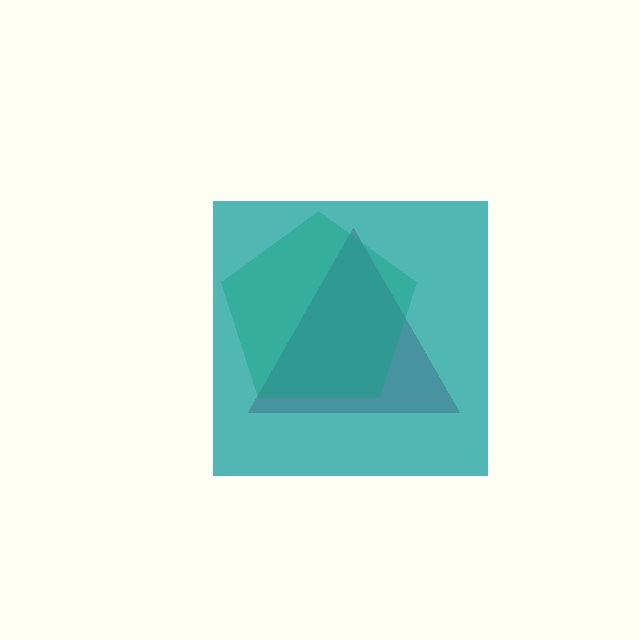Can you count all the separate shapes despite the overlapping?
Yes, there are 3 separate shapes.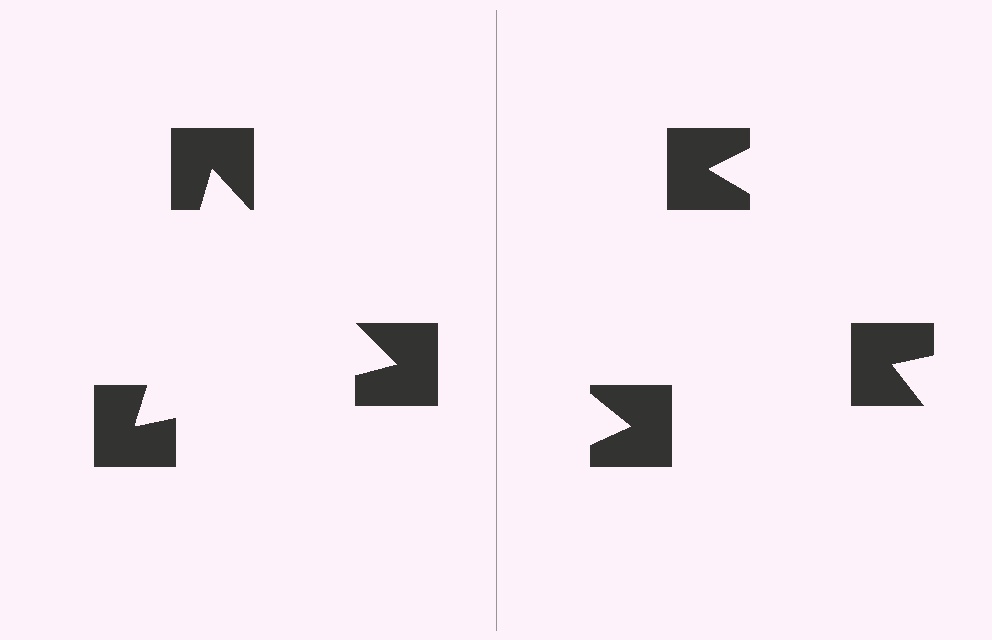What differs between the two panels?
The notched squares are positioned identically on both sides; only the wedge orientations differ. On the left they align to a triangle; on the right they are misaligned.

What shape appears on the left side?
An illusory triangle.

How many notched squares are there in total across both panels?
6 — 3 on each side.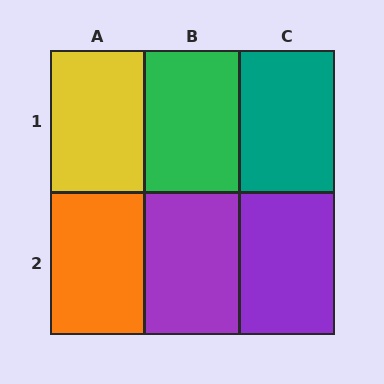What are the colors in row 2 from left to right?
Orange, purple, purple.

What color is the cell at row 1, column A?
Yellow.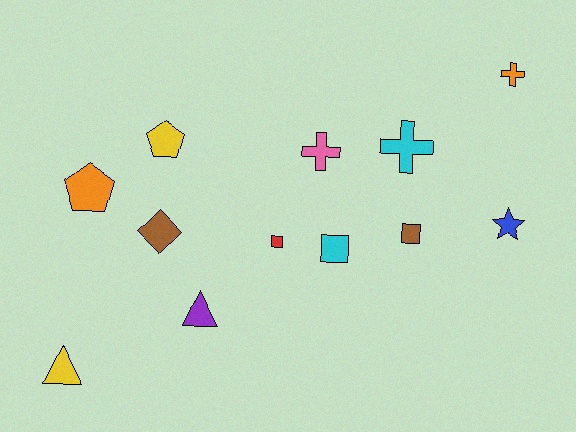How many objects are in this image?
There are 12 objects.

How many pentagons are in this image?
There are 2 pentagons.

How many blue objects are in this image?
There is 1 blue object.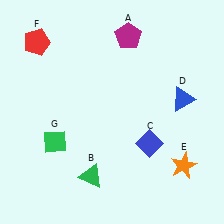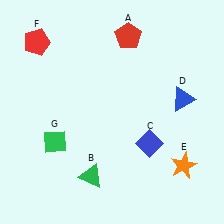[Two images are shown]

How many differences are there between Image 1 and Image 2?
There is 1 difference between the two images.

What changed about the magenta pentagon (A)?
In Image 1, A is magenta. In Image 2, it changed to red.